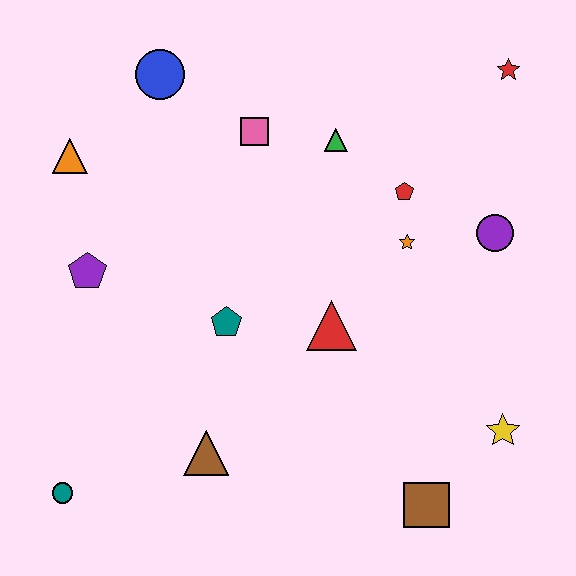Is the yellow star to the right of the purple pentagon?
Yes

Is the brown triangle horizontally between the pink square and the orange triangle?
Yes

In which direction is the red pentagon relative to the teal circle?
The red pentagon is to the right of the teal circle.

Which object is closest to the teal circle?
The brown triangle is closest to the teal circle.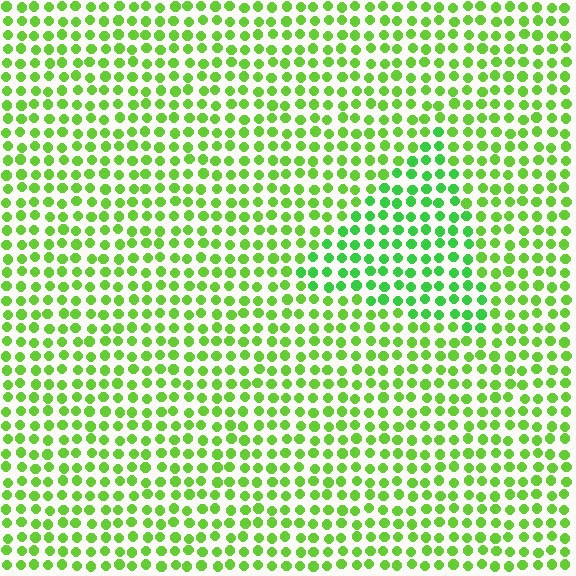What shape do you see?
I see a triangle.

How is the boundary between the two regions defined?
The boundary is defined purely by a slight shift in hue (about 24 degrees). Spacing, size, and orientation are identical on both sides.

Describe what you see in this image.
The image is filled with small lime elements in a uniform arrangement. A triangle-shaped region is visible where the elements are tinted to a slightly different hue, forming a subtle color boundary.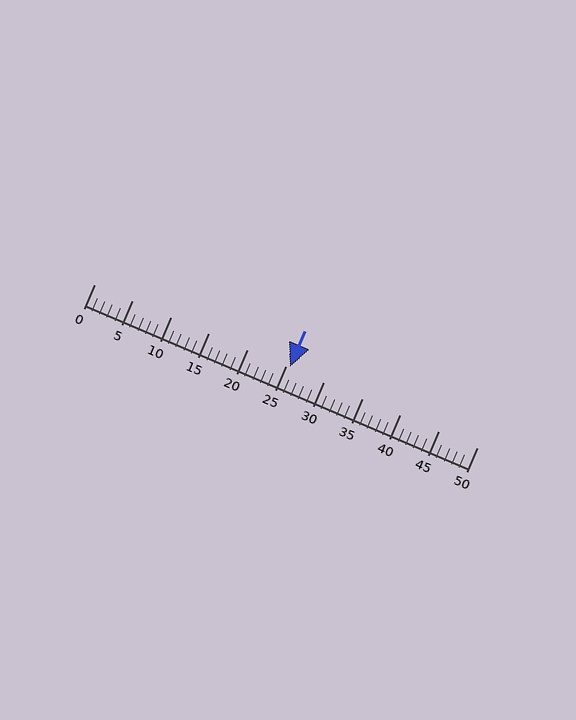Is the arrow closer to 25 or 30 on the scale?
The arrow is closer to 25.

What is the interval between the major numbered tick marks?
The major tick marks are spaced 5 units apart.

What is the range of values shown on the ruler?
The ruler shows values from 0 to 50.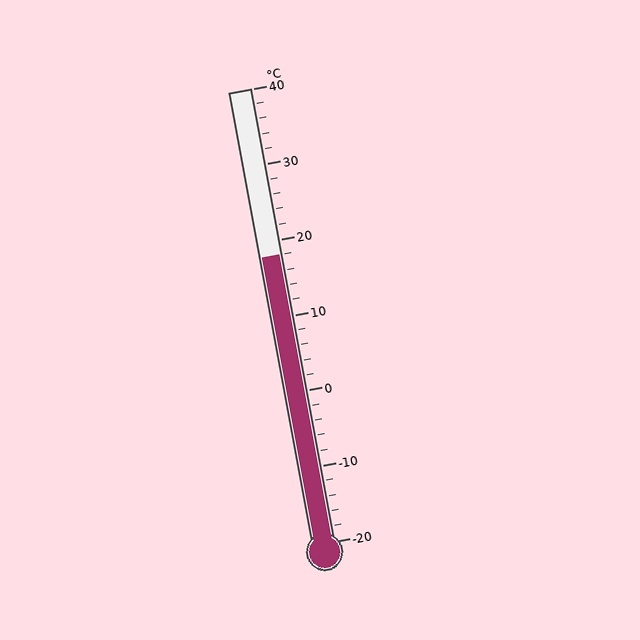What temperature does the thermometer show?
The thermometer shows approximately 18°C.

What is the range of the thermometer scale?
The thermometer scale ranges from -20°C to 40°C.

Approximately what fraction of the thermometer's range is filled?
The thermometer is filled to approximately 65% of its range.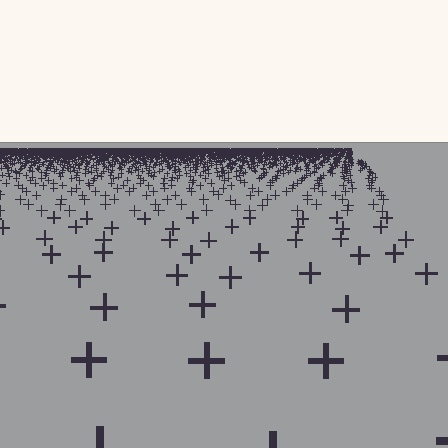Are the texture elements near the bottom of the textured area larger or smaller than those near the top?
Larger. Near the bottom, elements are closer to the viewer and appear at a bigger on-screen size.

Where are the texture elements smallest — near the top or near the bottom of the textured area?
Near the top.